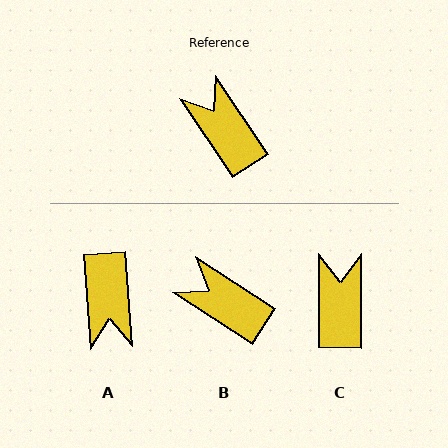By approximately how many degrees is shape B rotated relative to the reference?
Approximately 23 degrees counter-clockwise.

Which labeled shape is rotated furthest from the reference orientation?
A, about 151 degrees away.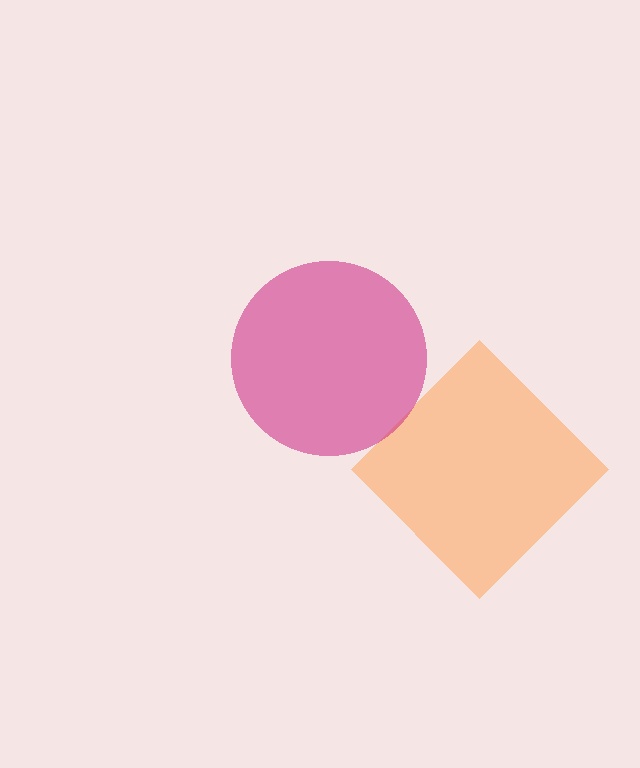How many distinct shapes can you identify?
There are 2 distinct shapes: an orange diamond, a magenta circle.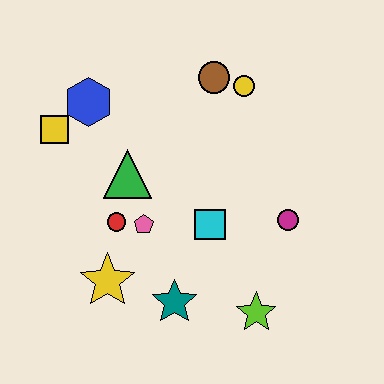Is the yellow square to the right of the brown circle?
No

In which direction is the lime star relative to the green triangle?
The lime star is below the green triangle.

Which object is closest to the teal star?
The yellow star is closest to the teal star.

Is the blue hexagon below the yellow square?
No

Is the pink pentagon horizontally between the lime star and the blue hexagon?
Yes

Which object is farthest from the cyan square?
The yellow square is farthest from the cyan square.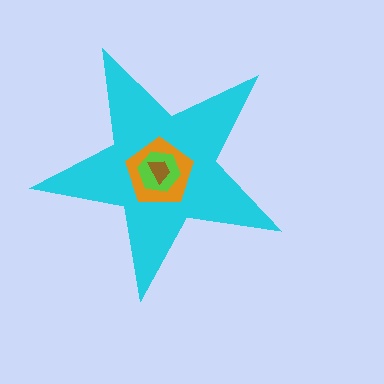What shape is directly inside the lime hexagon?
The brown trapezoid.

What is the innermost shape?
The brown trapezoid.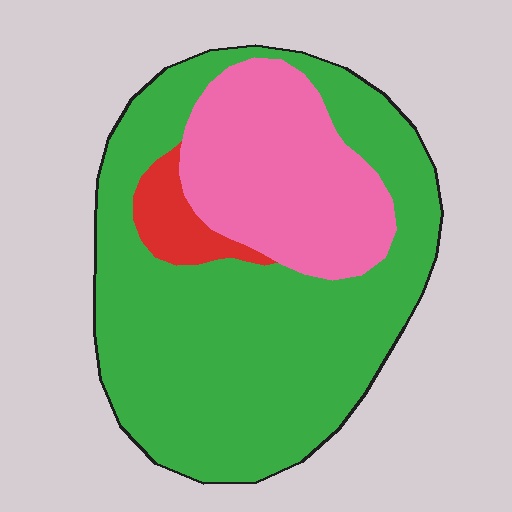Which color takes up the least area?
Red, at roughly 5%.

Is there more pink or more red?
Pink.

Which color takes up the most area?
Green, at roughly 65%.